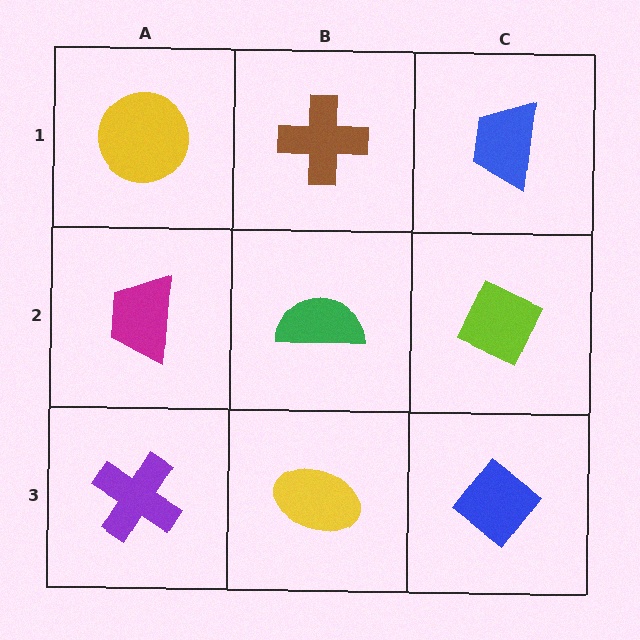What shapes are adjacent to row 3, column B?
A green semicircle (row 2, column B), a purple cross (row 3, column A), a blue diamond (row 3, column C).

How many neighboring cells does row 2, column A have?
3.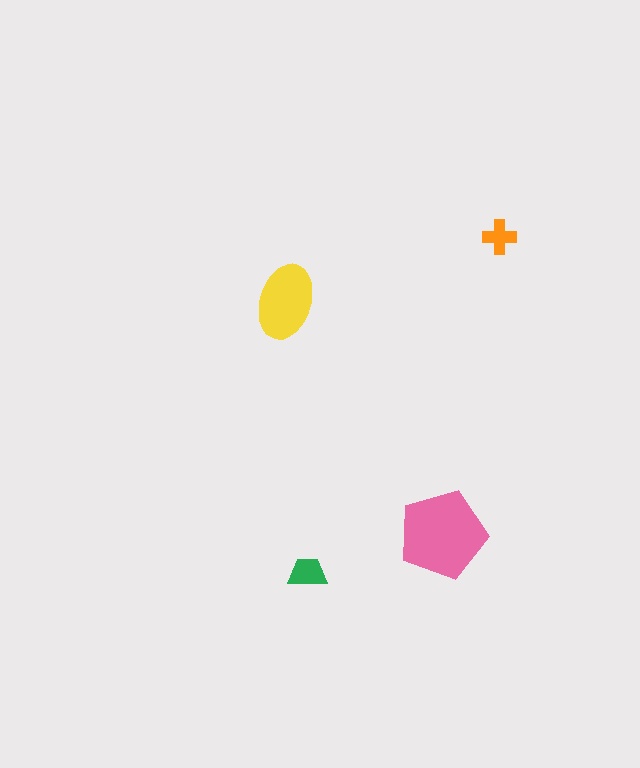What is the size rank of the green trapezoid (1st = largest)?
3rd.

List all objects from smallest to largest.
The orange cross, the green trapezoid, the yellow ellipse, the pink pentagon.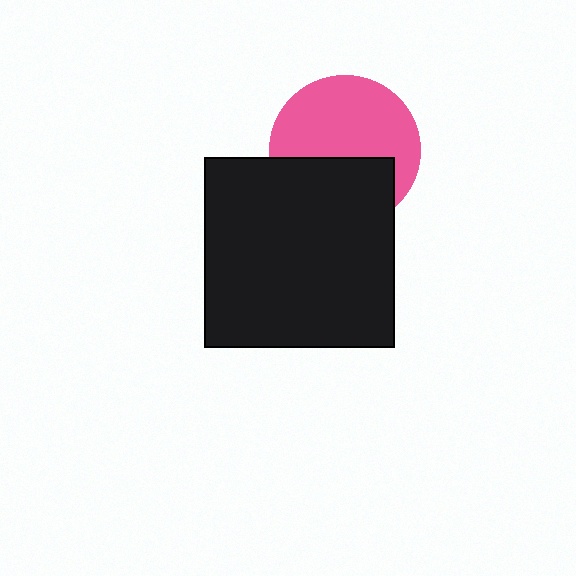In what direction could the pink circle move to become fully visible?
The pink circle could move up. That would shift it out from behind the black square entirely.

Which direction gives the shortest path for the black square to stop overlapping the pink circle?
Moving down gives the shortest separation.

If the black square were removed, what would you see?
You would see the complete pink circle.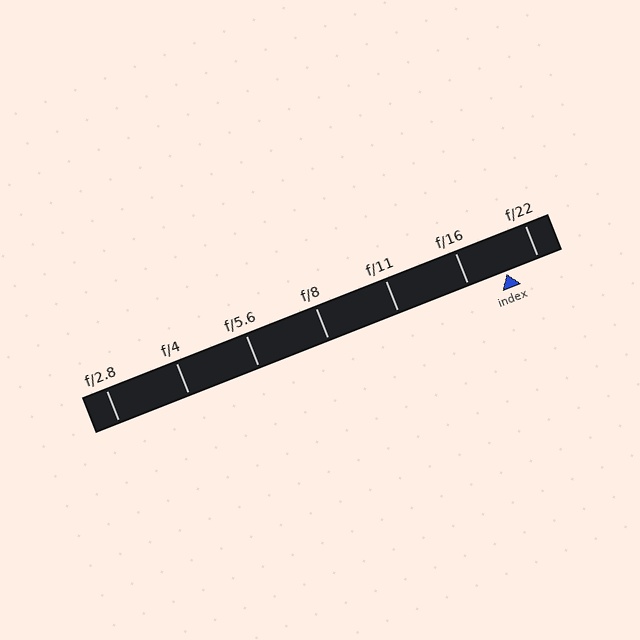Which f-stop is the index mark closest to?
The index mark is closest to f/22.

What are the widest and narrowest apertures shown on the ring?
The widest aperture shown is f/2.8 and the narrowest is f/22.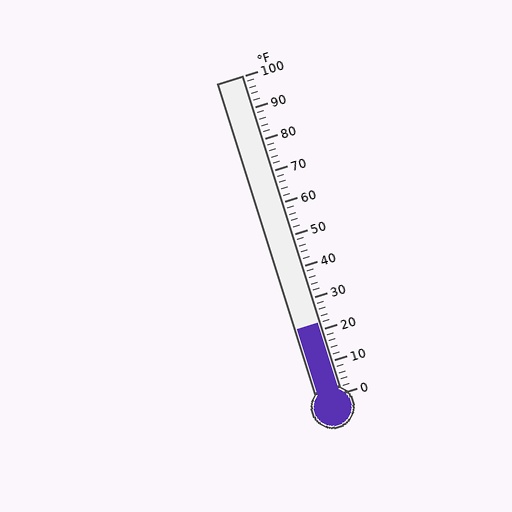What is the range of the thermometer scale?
The thermometer scale ranges from 0°F to 100°F.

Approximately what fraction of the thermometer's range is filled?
The thermometer is filled to approximately 20% of its range.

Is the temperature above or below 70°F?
The temperature is below 70°F.